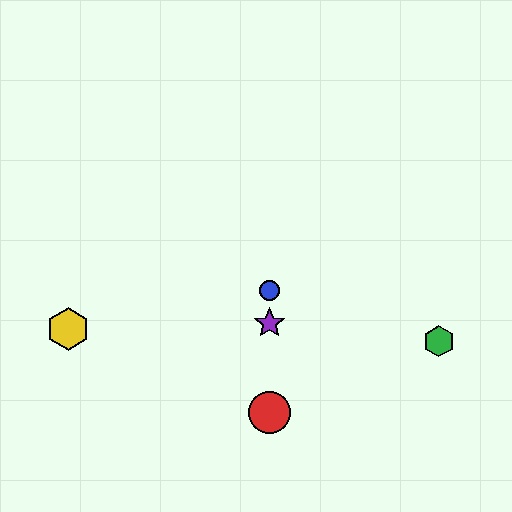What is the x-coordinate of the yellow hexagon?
The yellow hexagon is at x≈68.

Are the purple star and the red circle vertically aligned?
Yes, both are at x≈269.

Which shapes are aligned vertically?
The red circle, the blue circle, the purple star are aligned vertically.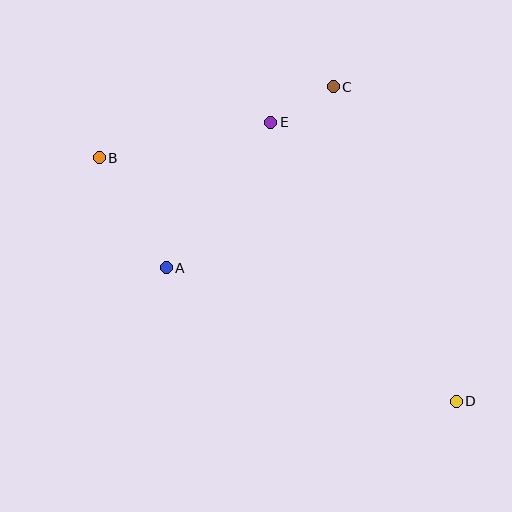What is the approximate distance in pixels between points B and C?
The distance between B and C is approximately 245 pixels.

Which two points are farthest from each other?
Points B and D are farthest from each other.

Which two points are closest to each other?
Points C and E are closest to each other.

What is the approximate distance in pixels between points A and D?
The distance between A and D is approximately 319 pixels.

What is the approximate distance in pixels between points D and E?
The distance between D and E is approximately 335 pixels.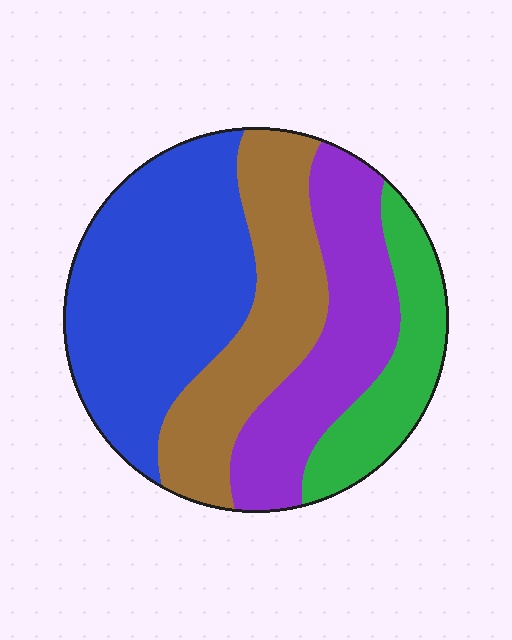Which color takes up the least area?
Green, at roughly 15%.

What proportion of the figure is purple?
Purple covers about 25% of the figure.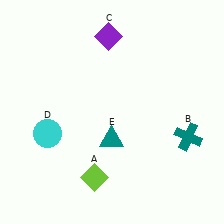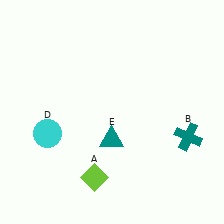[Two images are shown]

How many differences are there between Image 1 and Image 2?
There is 1 difference between the two images.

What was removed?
The purple diamond (C) was removed in Image 2.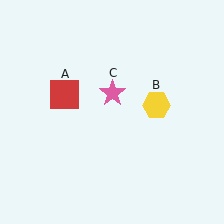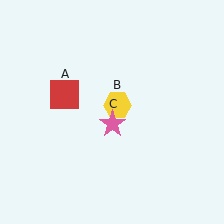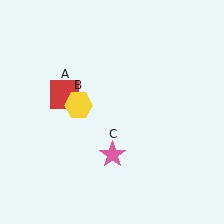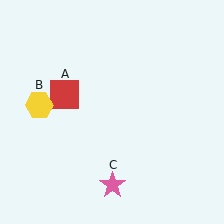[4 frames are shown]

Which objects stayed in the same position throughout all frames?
Red square (object A) remained stationary.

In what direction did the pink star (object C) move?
The pink star (object C) moved down.